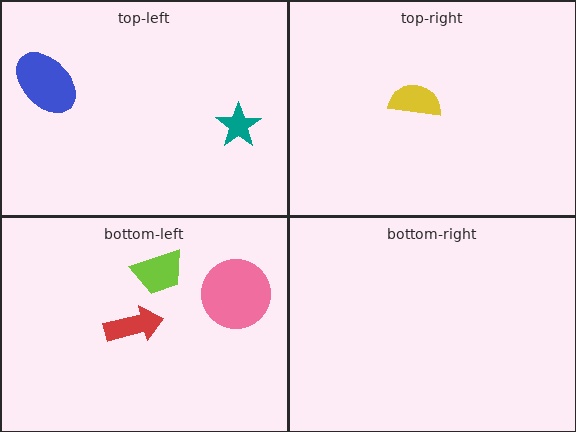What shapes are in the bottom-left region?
The lime trapezoid, the red arrow, the pink circle.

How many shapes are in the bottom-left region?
3.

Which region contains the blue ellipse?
The top-left region.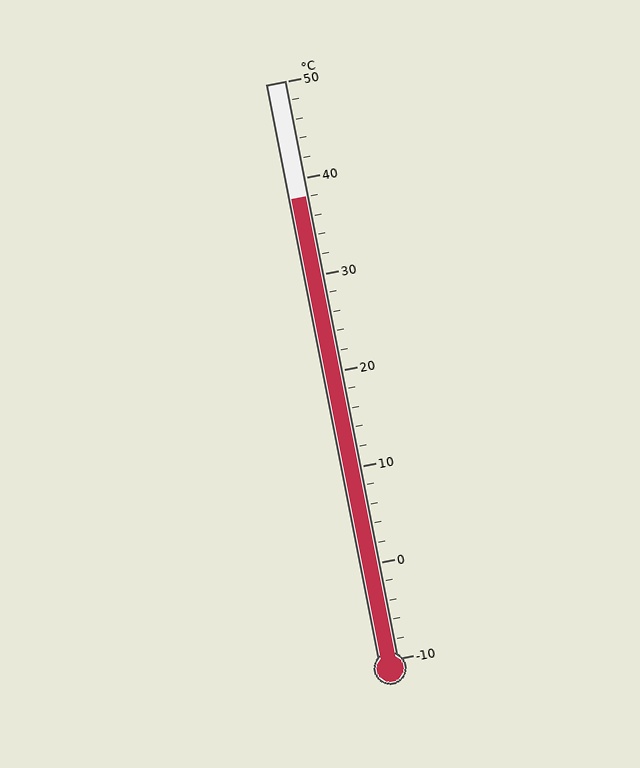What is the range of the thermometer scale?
The thermometer scale ranges from -10°C to 50°C.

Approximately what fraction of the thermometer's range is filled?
The thermometer is filled to approximately 80% of its range.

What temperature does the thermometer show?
The thermometer shows approximately 38°C.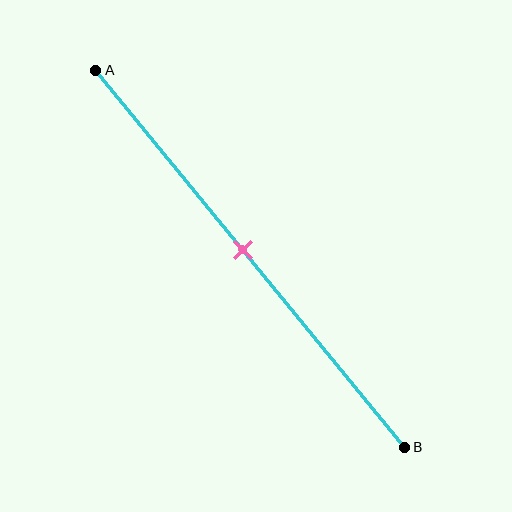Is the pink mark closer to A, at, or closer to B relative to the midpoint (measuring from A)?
The pink mark is approximately at the midpoint of segment AB.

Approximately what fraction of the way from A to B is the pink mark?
The pink mark is approximately 50% of the way from A to B.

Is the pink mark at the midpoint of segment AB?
Yes, the mark is approximately at the midpoint.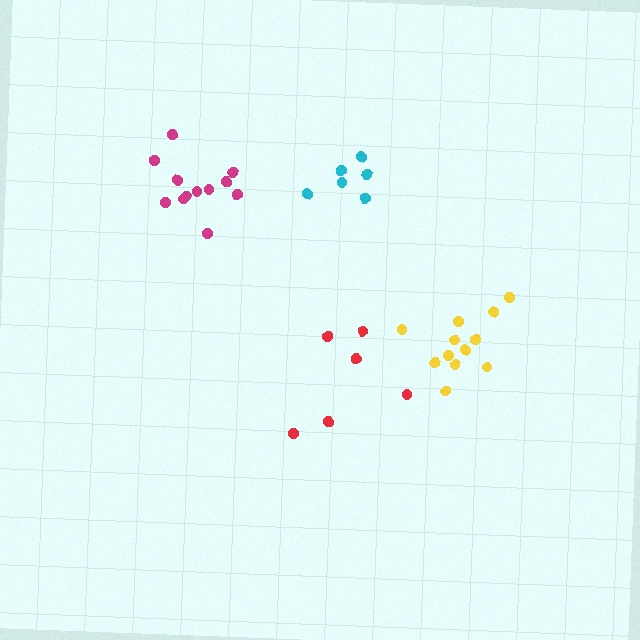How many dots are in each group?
Group 1: 6 dots, Group 2: 6 dots, Group 3: 12 dots, Group 4: 12 dots (36 total).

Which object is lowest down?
The red cluster is bottommost.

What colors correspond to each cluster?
The clusters are colored: red, cyan, magenta, yellow.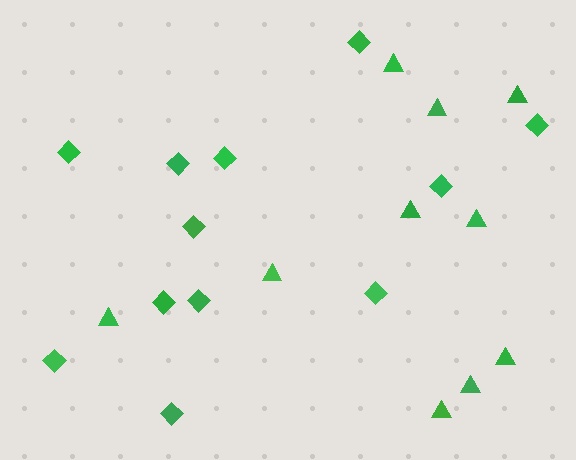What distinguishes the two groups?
There are 2 groups: one group of diamonds (12) and one group of triangles (10).